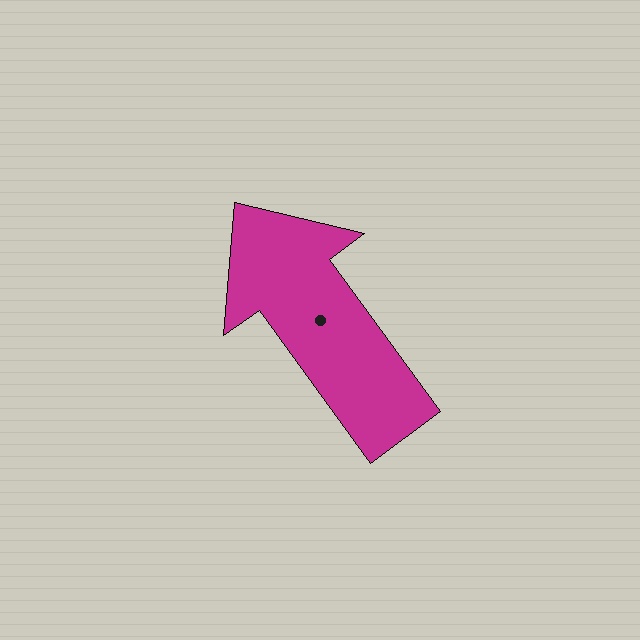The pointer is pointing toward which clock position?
Roughly 11 o'clock.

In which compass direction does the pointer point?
Northwest.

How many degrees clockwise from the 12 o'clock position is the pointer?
Approximately 324 degrees.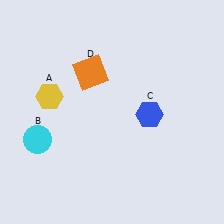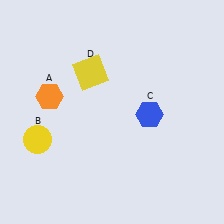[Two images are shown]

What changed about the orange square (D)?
In Image 1, D is orange. In Image 2, it changed to yellow.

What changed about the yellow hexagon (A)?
In Image 1, A is yellow. In Image 2, it changed to orange.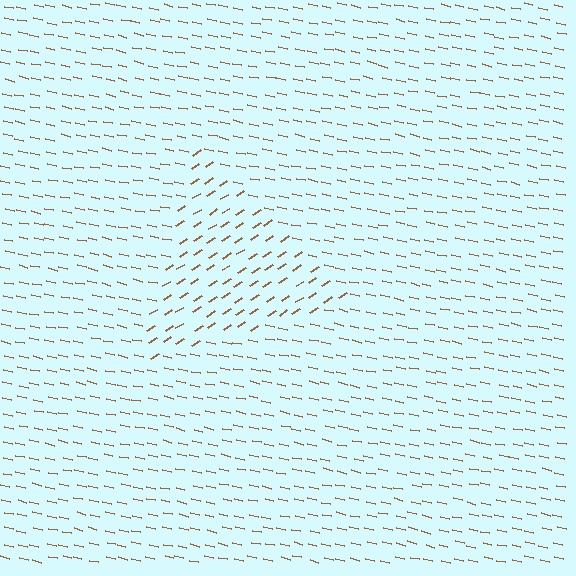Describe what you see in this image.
The image is filled with small brown line segments. A triangle region in the image has lines oriented differently from the surrounding lines, creating a visible texture boundary.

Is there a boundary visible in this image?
Yes, there is a texture boundary formed by a change in line orientation.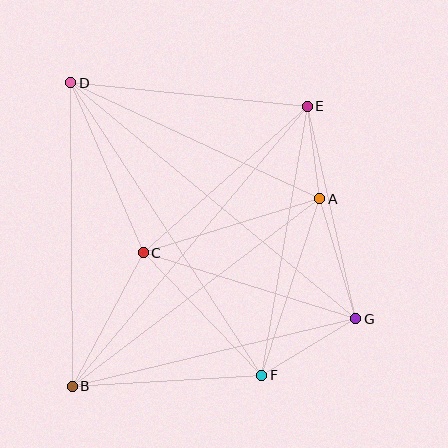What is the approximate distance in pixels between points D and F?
The distance between D and F is approximately 349 pixels.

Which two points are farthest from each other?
Points D and G are farthest from each other.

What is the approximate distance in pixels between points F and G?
The distance between F and G is approximately 110 pixels.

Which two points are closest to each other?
Points A and E are closest to each other.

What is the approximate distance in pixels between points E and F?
The distance between E and F is approximately 273 pixels.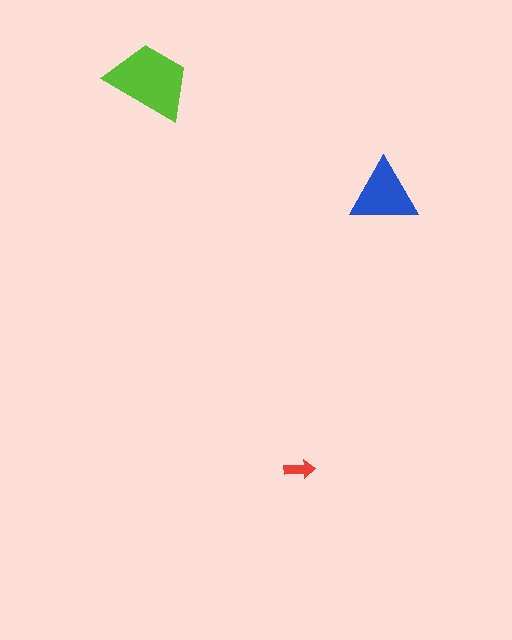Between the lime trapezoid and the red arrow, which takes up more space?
The lime trapezoid.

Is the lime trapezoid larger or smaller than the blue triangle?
Larger.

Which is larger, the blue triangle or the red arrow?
The blue triangle.